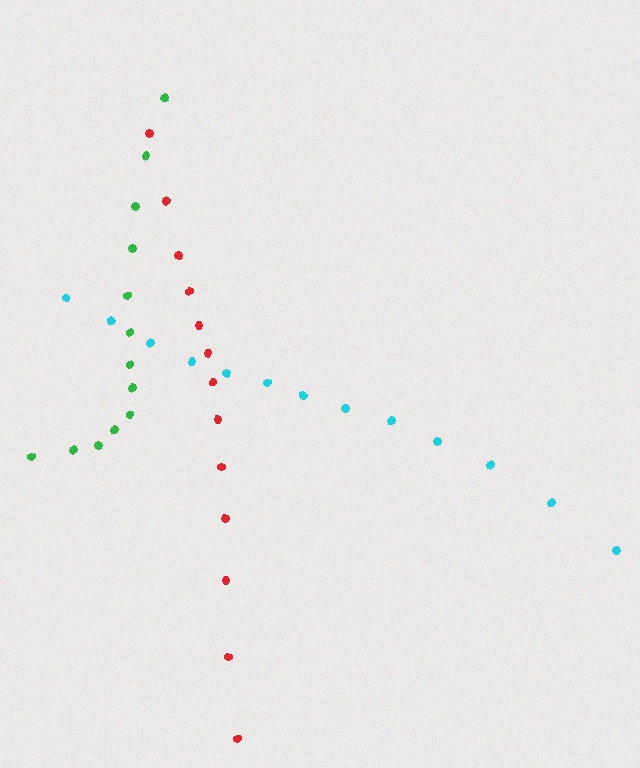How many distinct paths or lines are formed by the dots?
There are 3 distinct paths.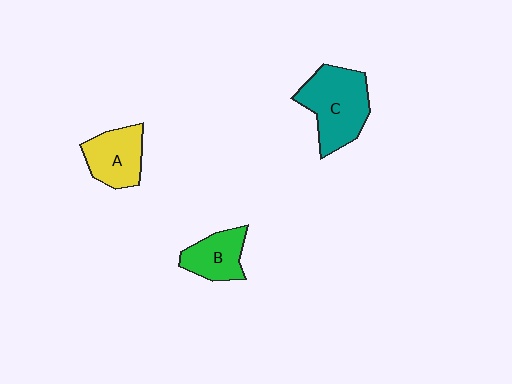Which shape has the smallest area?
Shape B (green).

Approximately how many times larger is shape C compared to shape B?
Approximately 1.7 times.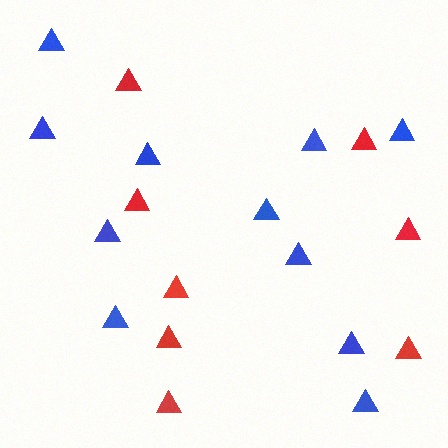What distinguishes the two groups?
There are 2 groups: one group of red triangles (8) and one group of blue triangles (11).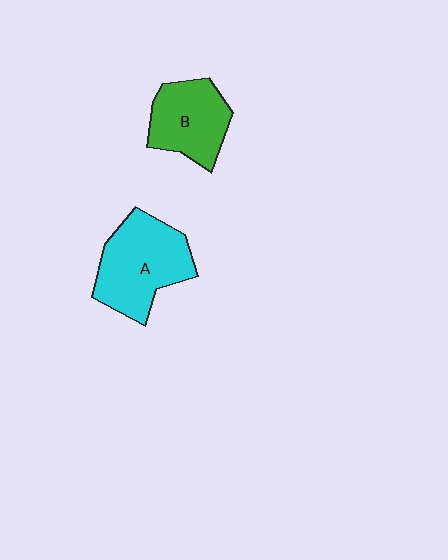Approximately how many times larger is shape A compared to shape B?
Approximately 1.3 times.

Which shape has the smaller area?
Shape B (green).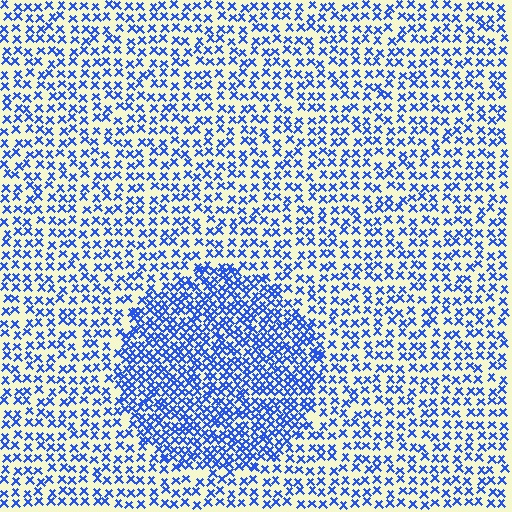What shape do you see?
I see a circle.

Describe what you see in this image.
The image contains small blue elements arranged at two different densities. A circle-shaped region is visible where the elements are more densely packed than the surrounding area.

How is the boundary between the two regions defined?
The boundary is defined by a change in element density (approximately 2.0x ratio). All elements are the same color, size, and shape.